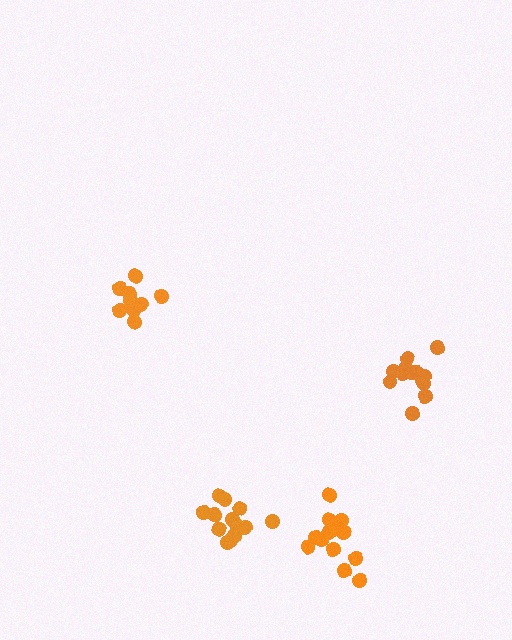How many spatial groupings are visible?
There are 4 spatial groupings.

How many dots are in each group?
Group 1: 13 dots, Group 2: 13 dots, Group 3: 11 dots, Group 4: 13 dots (50 total).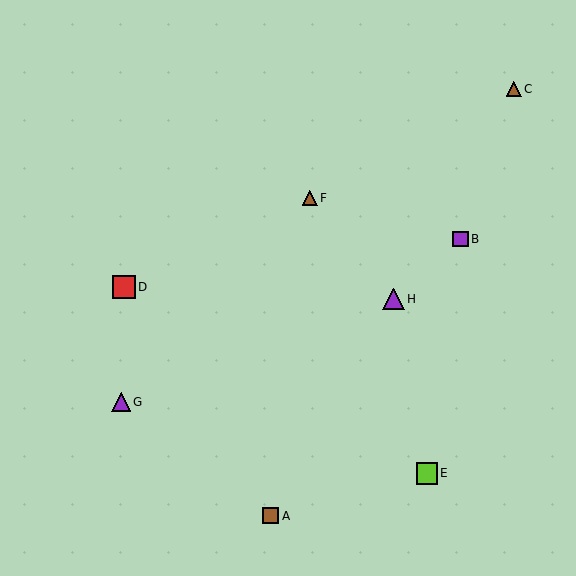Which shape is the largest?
The red square (labeled D) is the largest.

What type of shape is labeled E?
Shape E is a lime square.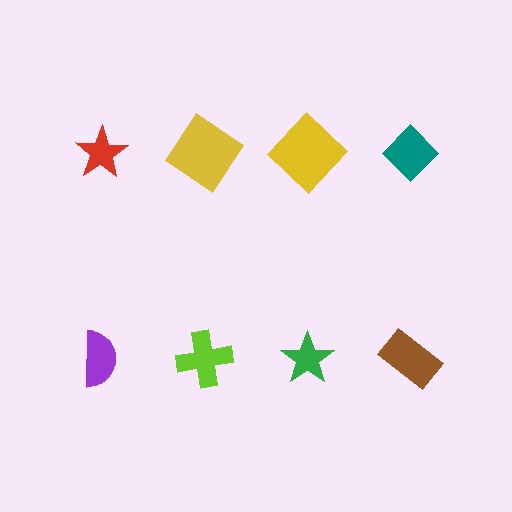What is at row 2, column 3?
A green star.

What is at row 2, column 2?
A lime cross.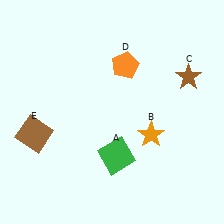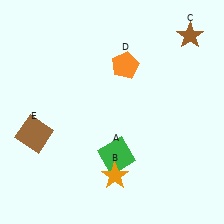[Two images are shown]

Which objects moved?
The objects that moved are: the orange star (B), the brown star (C).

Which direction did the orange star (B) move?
The orange star (B) moved down.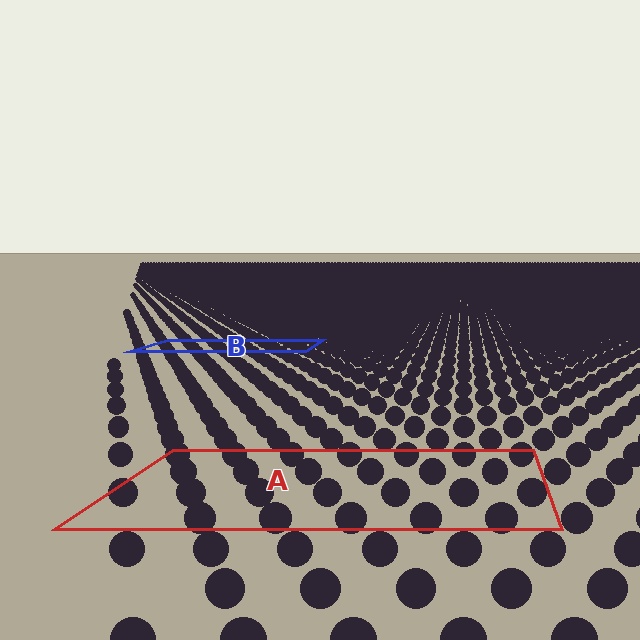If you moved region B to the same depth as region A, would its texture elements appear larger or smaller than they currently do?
They would appear larger. At a closer depth, the same texture elements are projected at a bigger on-screen size.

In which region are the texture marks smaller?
The texture marks are smaller in region B, because it is farther away.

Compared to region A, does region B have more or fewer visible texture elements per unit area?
Region B has more texture elements per unit area — they are packed more densely because it is farther away.